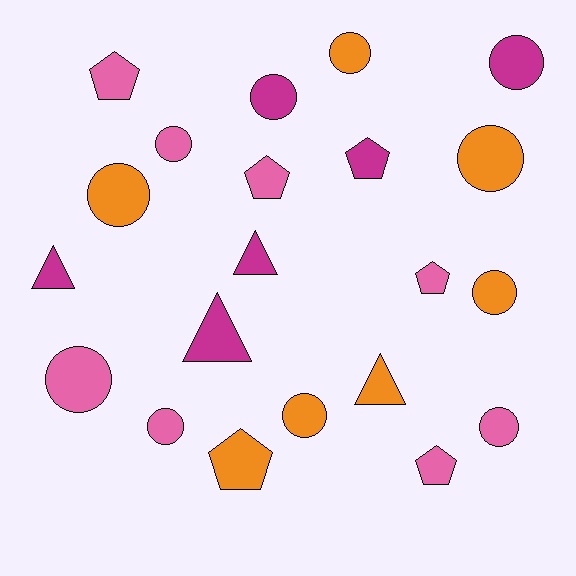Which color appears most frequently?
Pink, with 8 objects.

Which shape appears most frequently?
Circle, with 11 objects.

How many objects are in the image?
There are 21 objects.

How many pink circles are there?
There are 4 pink circles.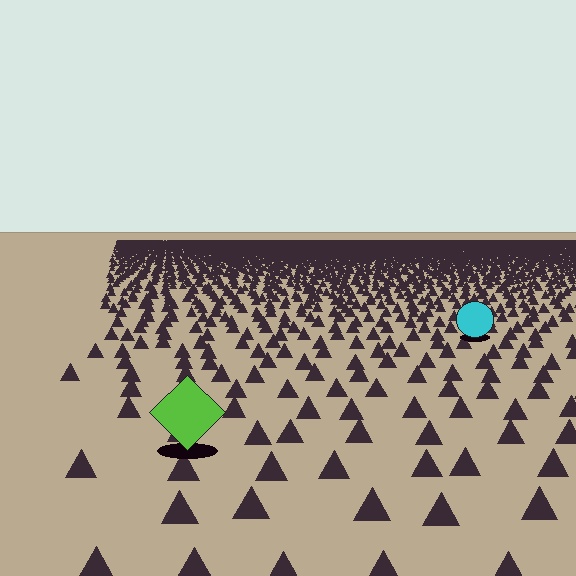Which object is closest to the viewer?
The lime diamond is closest. The texture marks near it are larger and more spread out.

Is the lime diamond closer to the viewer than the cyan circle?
Yes. The lime diamond is closer — you can tell from the texture gradient: the ground texture is coarser near it.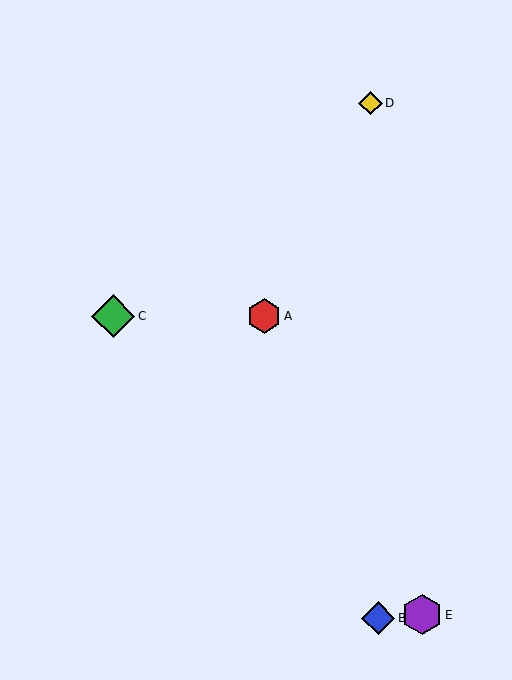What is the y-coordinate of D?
Object D is at y≈103.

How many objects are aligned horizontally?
2 objects (A, C) are aligned horizontally.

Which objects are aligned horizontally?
Objects A, C are aligned horizontally.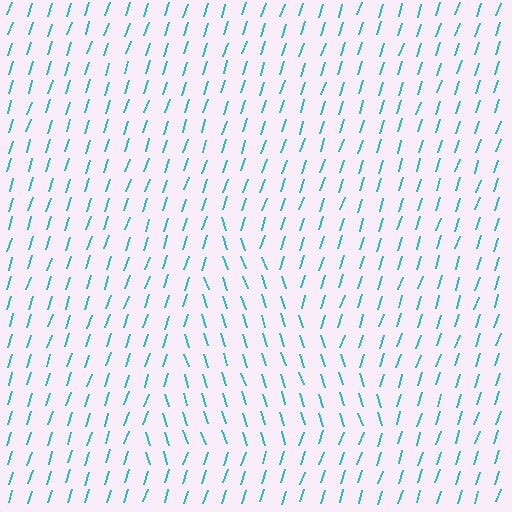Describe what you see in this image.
The image is filled with small cyan line segments. A triangle region in the image has lines oriented differently from the surrounding lines, creating a visible texture boundary.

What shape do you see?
I see a triangle.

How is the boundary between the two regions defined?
The boundary is defined purely by a change in line orientation (approximately 36 degrees difference). All lines are the same color and thickness.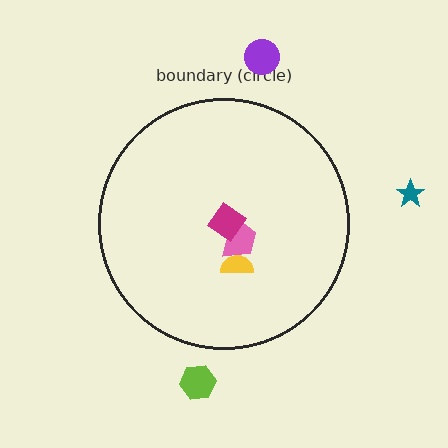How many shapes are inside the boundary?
3 inside, 3 outside.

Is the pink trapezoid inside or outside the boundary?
Inside.